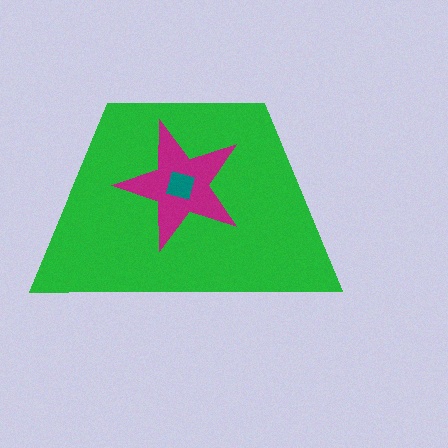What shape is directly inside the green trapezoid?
The magenta star.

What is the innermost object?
The teal diamond.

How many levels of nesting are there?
3.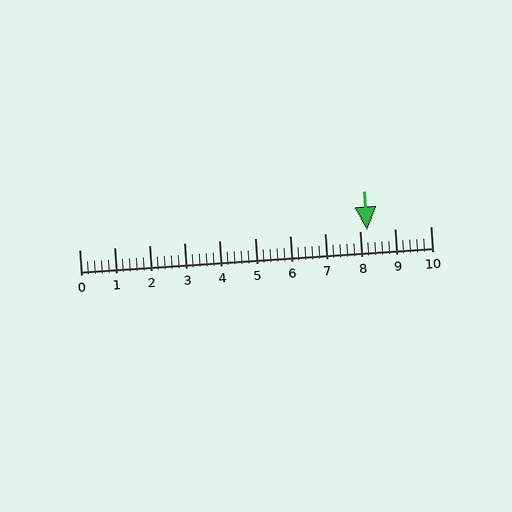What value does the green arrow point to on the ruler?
The green arrow points to approximately 8.2.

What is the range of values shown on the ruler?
The ruler shows values from 0 to 10.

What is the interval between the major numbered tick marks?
The major tick marks are spaced 1 units apart.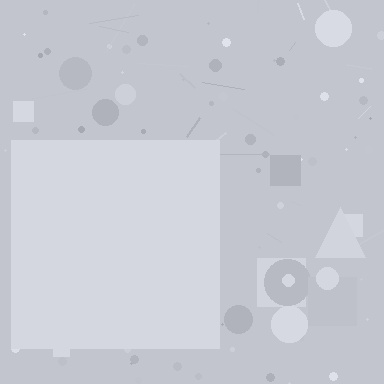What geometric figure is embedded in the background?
A square is embedded in the background.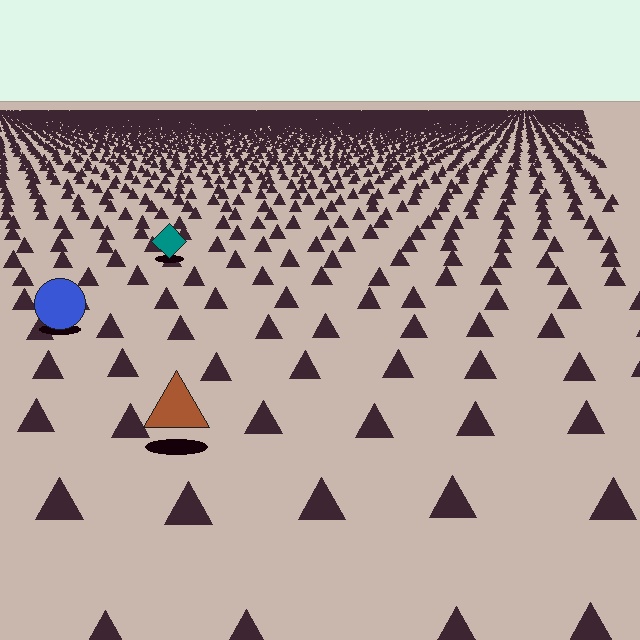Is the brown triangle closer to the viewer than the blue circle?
Yes. The brown triangle is closer — you can tell from the texture gradient: the ground texture is coarser near it.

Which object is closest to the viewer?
The brown triangle is closest. The texture marks near it are larger and more spread out.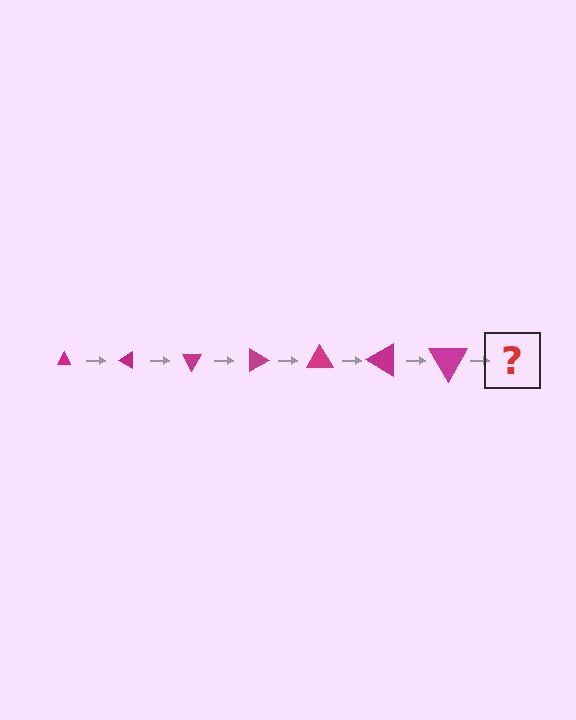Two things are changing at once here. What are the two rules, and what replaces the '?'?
The two rules are that the triangle grows larger each step and it rotates 30 degrees each step. The '?' should be a triangle, larger than the previous one and rotated 210 degrees from the start.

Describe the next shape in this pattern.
It should be a triangle, larger than the previous one and rotated 210 degrees from the start.